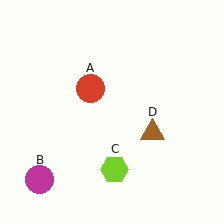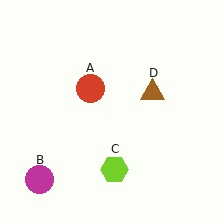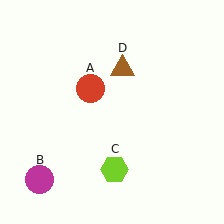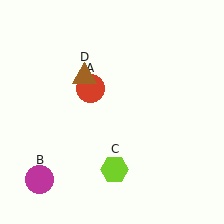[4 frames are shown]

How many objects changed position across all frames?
1 object changed position: brown triangle (object D).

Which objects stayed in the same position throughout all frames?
Red circle (object A) and magenta circle (object B) and lime hexagon (object C) remained stationary.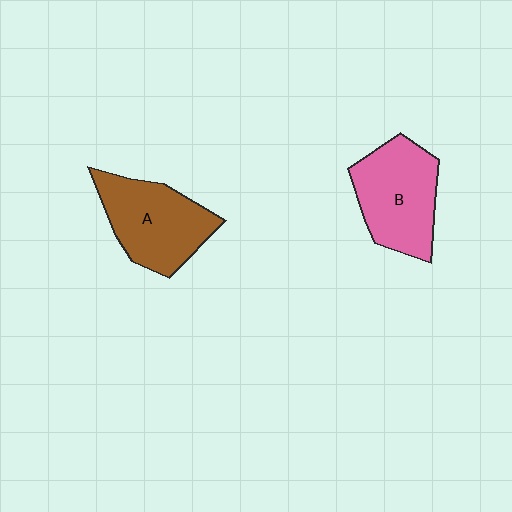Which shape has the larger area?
Shape B (pink).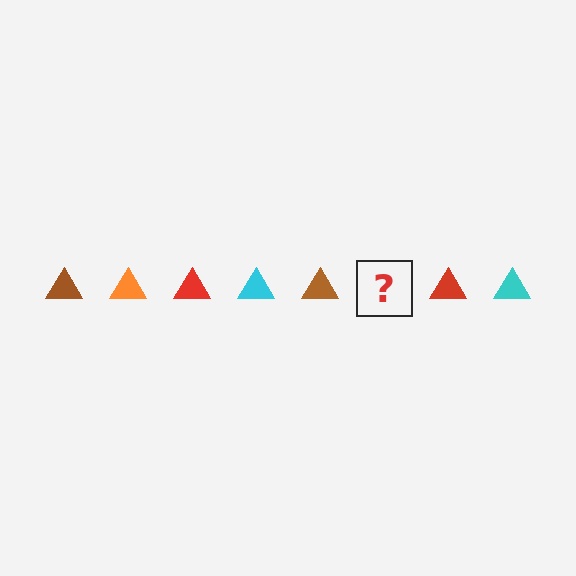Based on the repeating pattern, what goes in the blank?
The blank should be an orange triangle.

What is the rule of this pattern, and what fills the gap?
The rule is that the pattern cycles through brown, orange, red, cyan triangles. The gap should be filled with an orange triangle.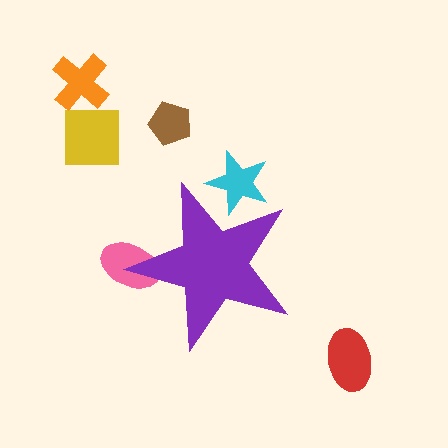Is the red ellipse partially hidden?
No, the red ellipse is fully visible.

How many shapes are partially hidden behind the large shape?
2 shapes are partially hidden.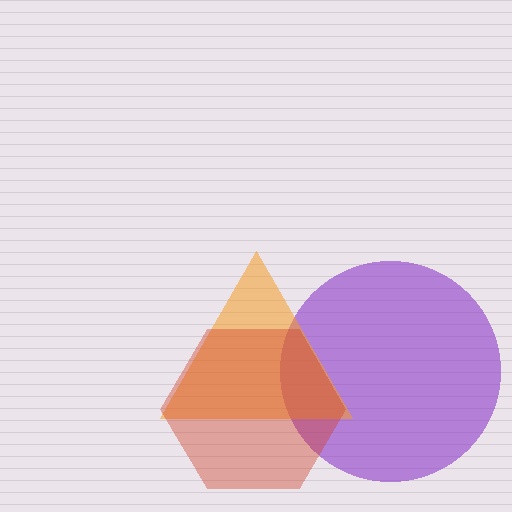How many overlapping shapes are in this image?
There are 3 overlapping shapes in the image.